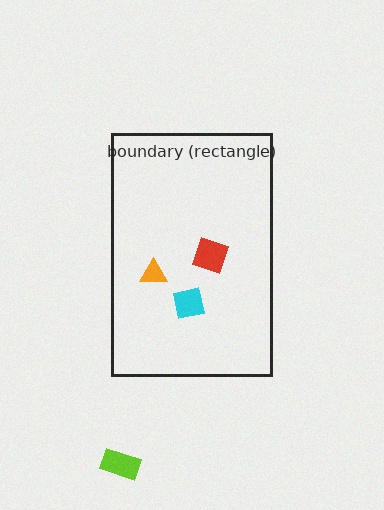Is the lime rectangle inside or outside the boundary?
Outside.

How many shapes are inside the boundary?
3 inside, 1 outside.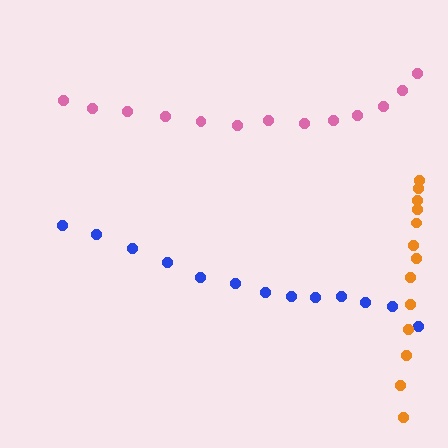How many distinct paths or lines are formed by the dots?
There are 3 distinct paths.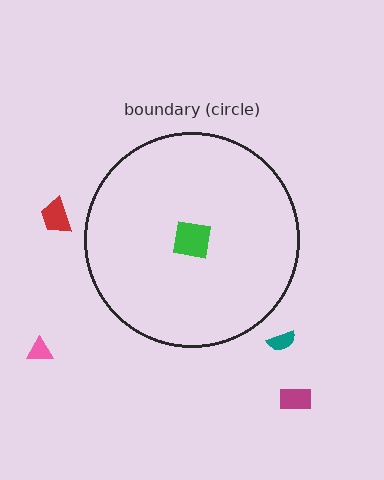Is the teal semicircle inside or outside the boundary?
Outside.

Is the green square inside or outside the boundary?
Inside.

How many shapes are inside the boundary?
1 inside, 4 outside.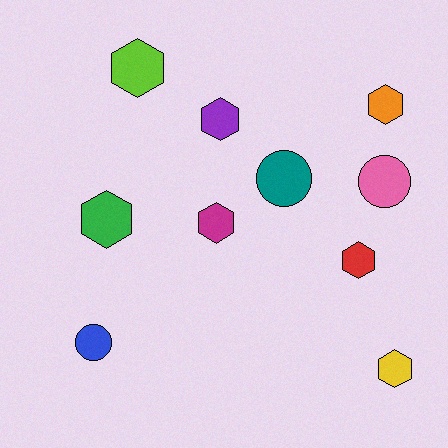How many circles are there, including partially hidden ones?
There are 3 circles.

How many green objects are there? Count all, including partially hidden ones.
There is 1 green object.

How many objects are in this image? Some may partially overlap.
There are 10 objects.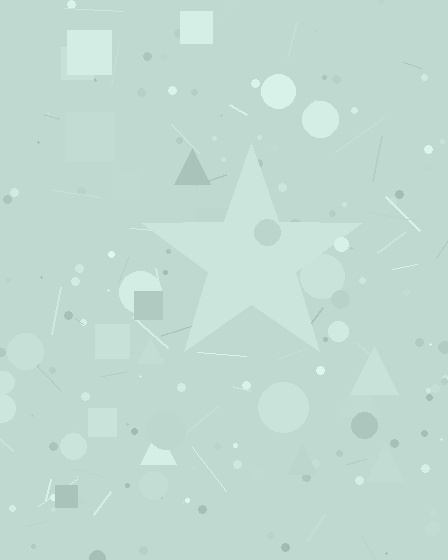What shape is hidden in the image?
A star is hidden in the image.